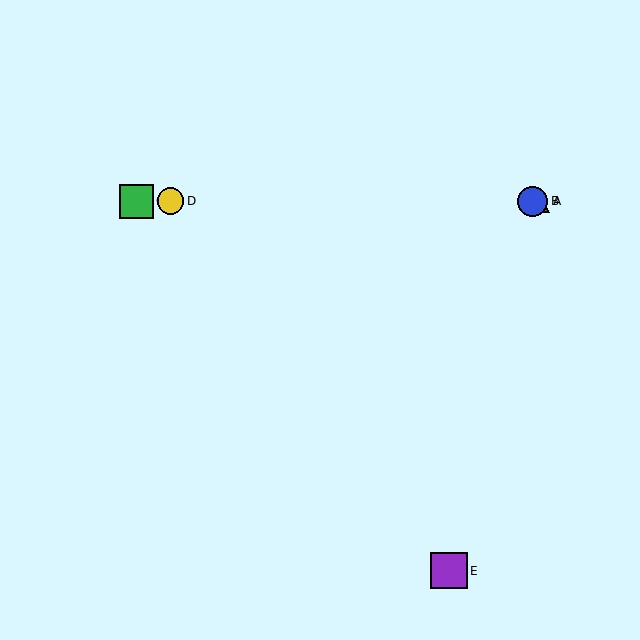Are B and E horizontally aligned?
No, B is at y≈201 and E is at y≈571.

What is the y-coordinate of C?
Object C is at y≈201.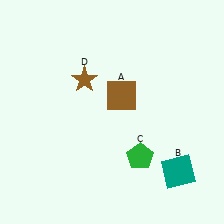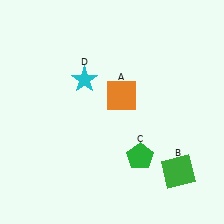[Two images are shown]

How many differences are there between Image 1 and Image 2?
There are 3 differences between the two images.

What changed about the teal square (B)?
In Image 1, B is teal. In Image 2, it changed to green.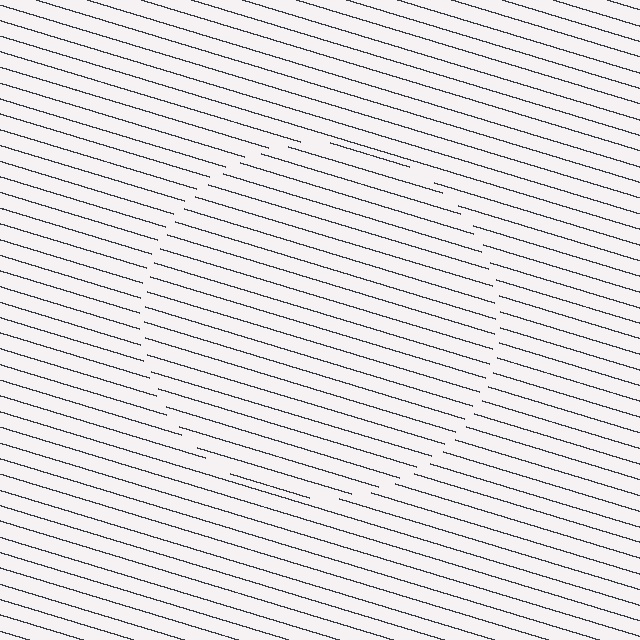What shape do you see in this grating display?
An illusory circle. The interior of the shape contains the same grating, shifted by half a period — the contour is defined by the phase discontinuity where line-ends from the inner and outer gratings abut.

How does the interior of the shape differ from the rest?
The interior of the shape contains the same grating, shifted by half a period — the contour is defined by the phase discontinuity where line-ends from the inner and outer gratings abut.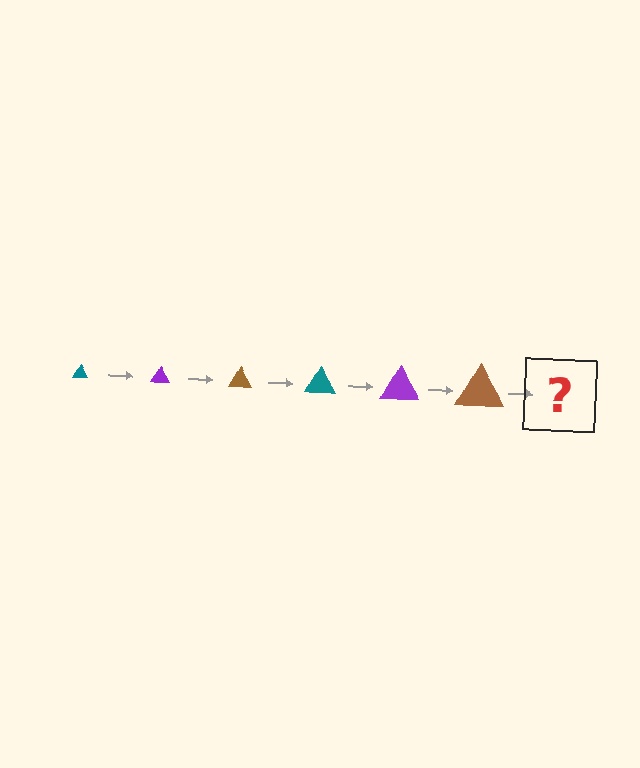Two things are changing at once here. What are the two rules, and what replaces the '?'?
The two rules are that the triangle grows larger each step and the color cycles through teal, purple, and brown. The '?' should be a teal triangle, larger than the previous one.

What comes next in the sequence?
The next element should be a teal triangle, larger than the previous one.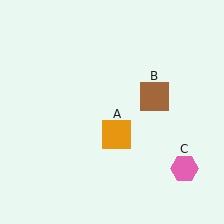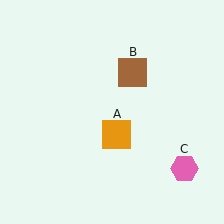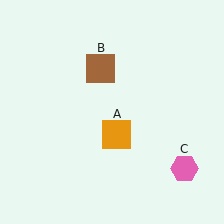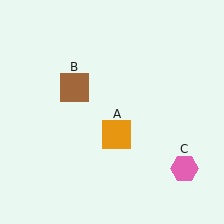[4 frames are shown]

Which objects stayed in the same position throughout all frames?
Orange square (object A) and pink hexagon (object C) remained stationary.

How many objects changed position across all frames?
1 object changed position: brown square (object B).